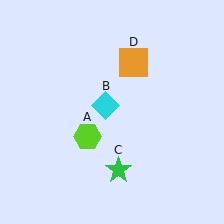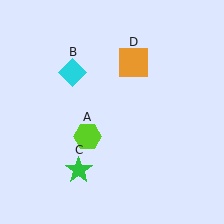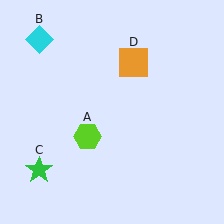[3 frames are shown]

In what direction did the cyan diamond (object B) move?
The cyan diamond (object B) moved up and to the left.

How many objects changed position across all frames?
2 objects changed position: cyan diamond (object B), green star (object C).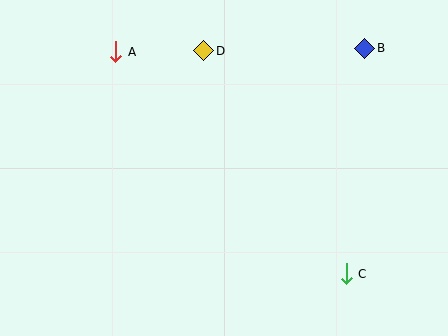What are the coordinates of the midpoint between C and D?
The midpoint between C and D is at (275, 162).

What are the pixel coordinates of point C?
Point C is at (346, 274).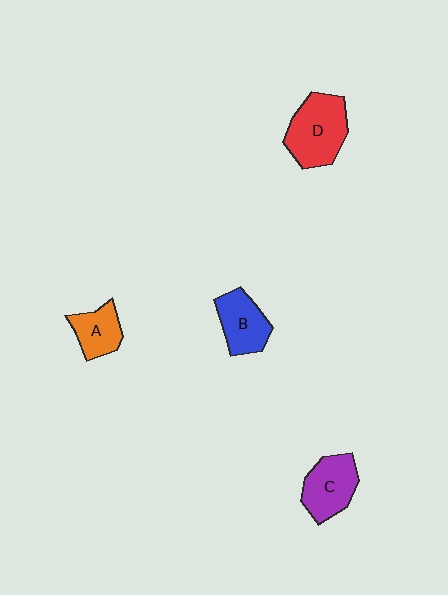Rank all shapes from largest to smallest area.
From largest to smallest: D (red), C (purple), B (blue), A (orange).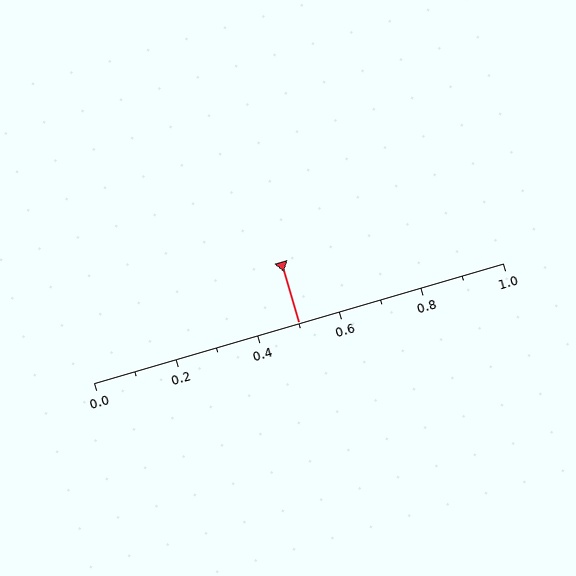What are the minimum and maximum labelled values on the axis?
The axis runs from 0.0 to 1.0.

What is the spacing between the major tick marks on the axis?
The major ticks are spaced 0.2 apart.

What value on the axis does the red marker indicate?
The marker indicates approximately 0.5.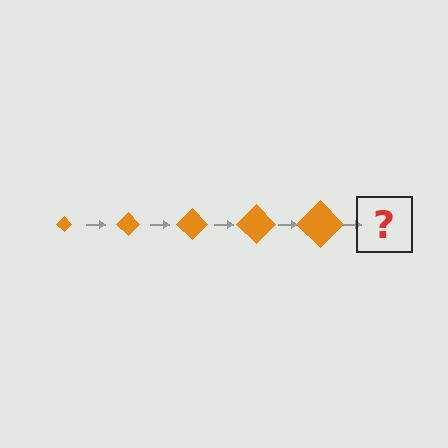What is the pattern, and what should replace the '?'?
The pattern is that the diamond gets progressively larger each step. The '?' should be an orange diamond, larger than the previous one.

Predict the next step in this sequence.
The next step is an orange diamond, larger than the previous one.